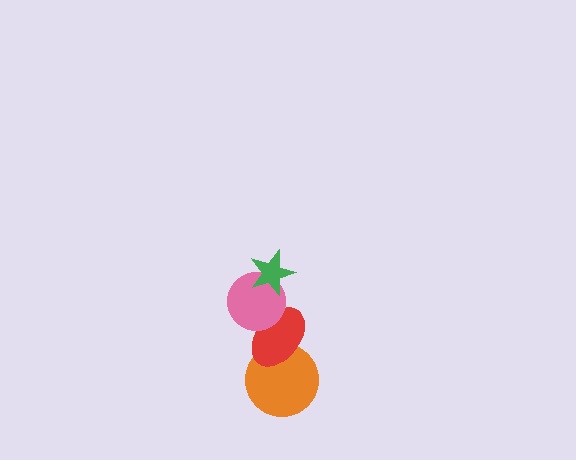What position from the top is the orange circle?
The orange circle is 4th from the top.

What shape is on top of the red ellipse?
The pink circle is on top of the red ellipse.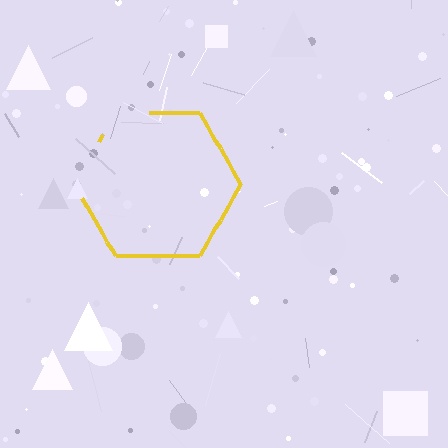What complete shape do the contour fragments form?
The contour fragments form a hexagon.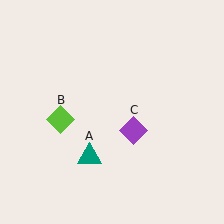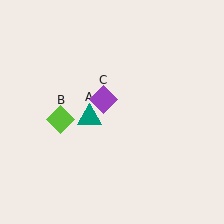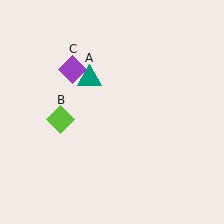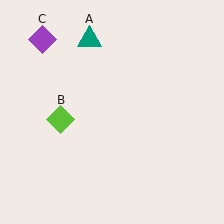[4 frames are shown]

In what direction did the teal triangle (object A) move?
The teal triangle (object A) moved up.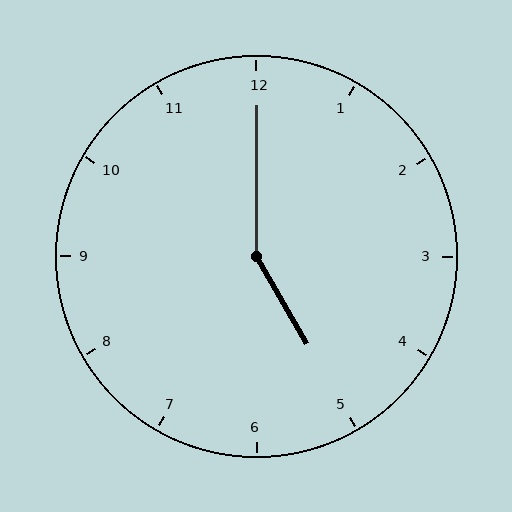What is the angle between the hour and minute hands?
Approximately 150 degrees.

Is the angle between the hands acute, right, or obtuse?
It is obtuse.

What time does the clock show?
5:00.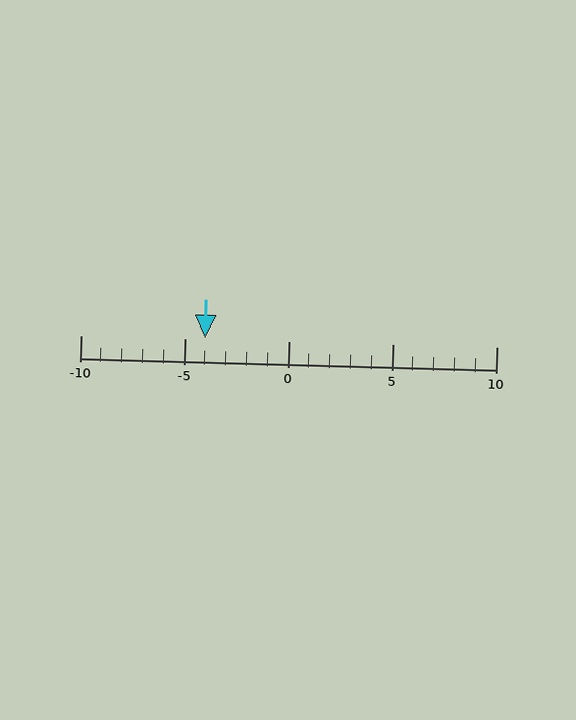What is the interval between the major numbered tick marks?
The major tick marks are spaced 5 units apart.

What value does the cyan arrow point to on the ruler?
The cyan arrow points to approximately -4.